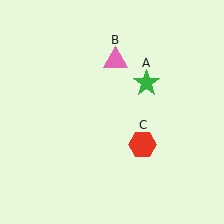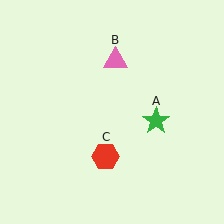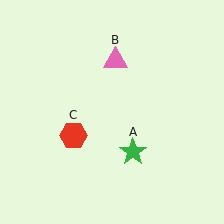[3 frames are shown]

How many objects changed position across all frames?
2 objects changed position: green star (object A), red hexagon (object C).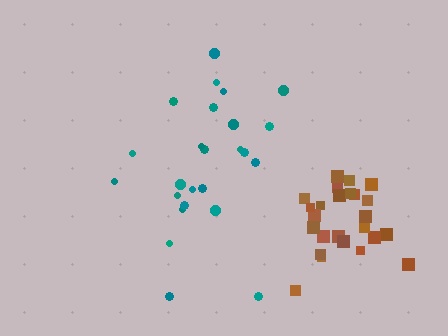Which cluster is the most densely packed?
Brown.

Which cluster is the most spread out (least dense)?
Teal.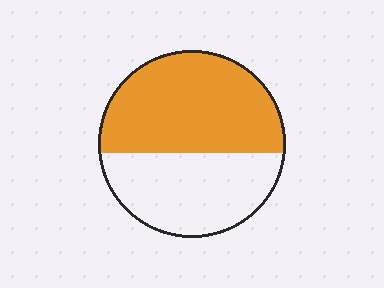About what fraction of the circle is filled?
About three fifths (3/5).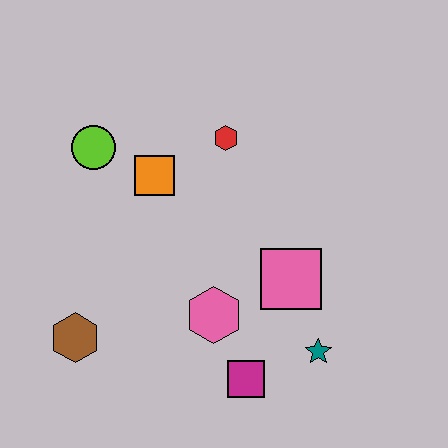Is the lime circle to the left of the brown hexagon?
No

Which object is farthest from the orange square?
The teal star is farthest from the orange square.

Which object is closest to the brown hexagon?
The pink hexagon is closest to the brown hexagon.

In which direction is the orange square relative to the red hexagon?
The orange square is to the left of the red hexagon.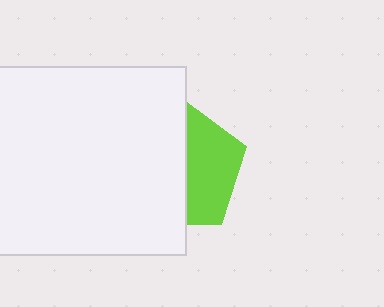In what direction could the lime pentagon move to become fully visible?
The lime pentagon could move right. That would shift it out from behind the white rectangle entirely.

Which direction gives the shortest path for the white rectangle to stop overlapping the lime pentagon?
Moving left gives the shortest separation.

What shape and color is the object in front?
The object in front is a white rectangle.